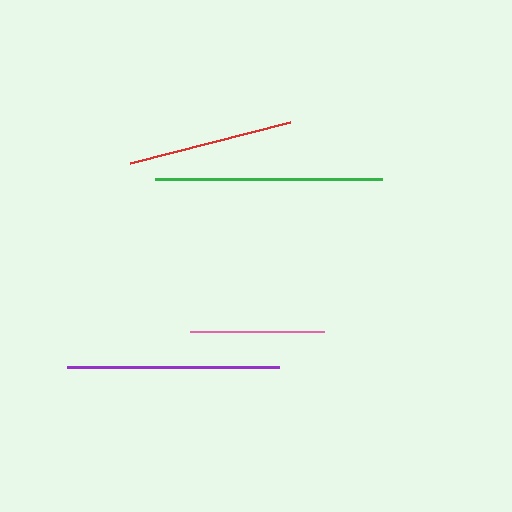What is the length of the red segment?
The red segment is approximately 165 pixels long.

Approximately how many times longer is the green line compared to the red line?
The green line is approximately 1.4 times the length of the red line.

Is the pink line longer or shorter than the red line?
The red line is longer than the pink line.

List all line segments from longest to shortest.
From longest to shortest: green, purple, red, pink.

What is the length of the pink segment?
The pink segment is approximately 134 pixels long.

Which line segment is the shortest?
The pink line is the shortest at approximately 134 pixels.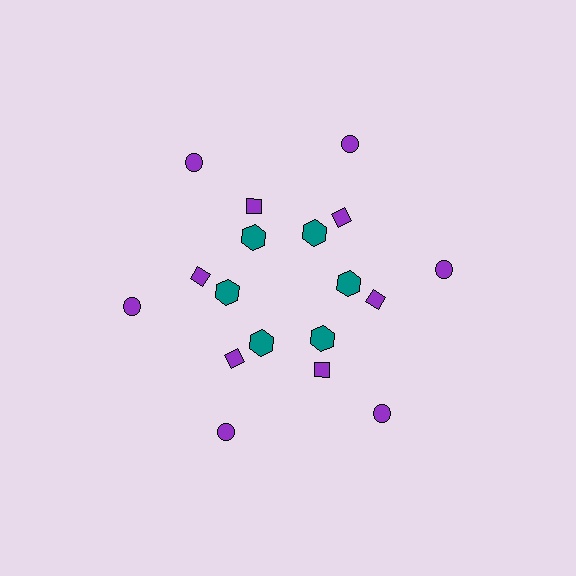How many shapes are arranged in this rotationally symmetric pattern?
There are 18 shapes, arranged in 6 groups of 3.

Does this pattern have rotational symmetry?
Yes, this pattern has 6-fold rotational symmetry. It looks the same after rotating 60 degrees around the center.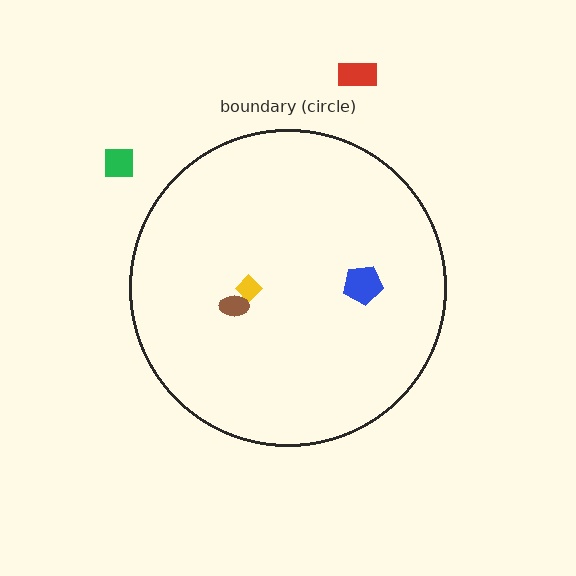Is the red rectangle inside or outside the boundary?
Outside.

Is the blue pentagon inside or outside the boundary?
Inside.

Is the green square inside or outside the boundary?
Outside.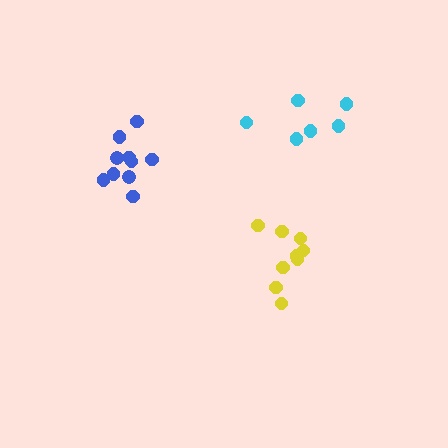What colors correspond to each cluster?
The clusters are colored: cyan, yellow, blue.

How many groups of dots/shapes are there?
There are 3 groups.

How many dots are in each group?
Group 1: 6 dots, Group 2: 9 dots, Group 3: 10 dots (25 total).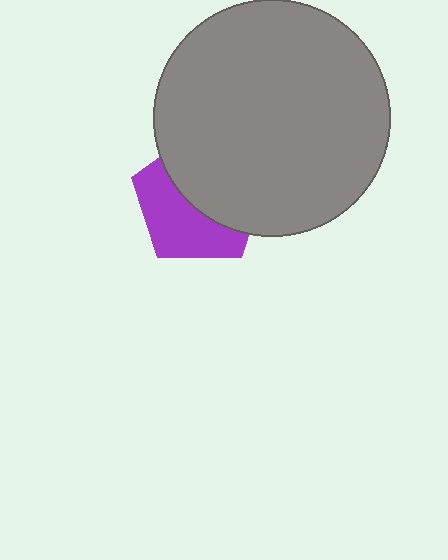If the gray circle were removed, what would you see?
You would see the complete purple pentagon.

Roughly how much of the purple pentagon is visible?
About half of it is visible (roughly 47%).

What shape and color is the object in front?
The object in front is a gray circle.